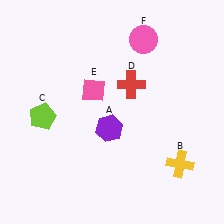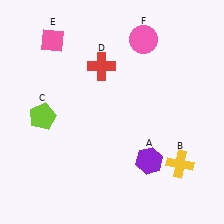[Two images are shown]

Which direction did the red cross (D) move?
The red cross (D) moved left.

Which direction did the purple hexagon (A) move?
The purple hexagon (A) moved right.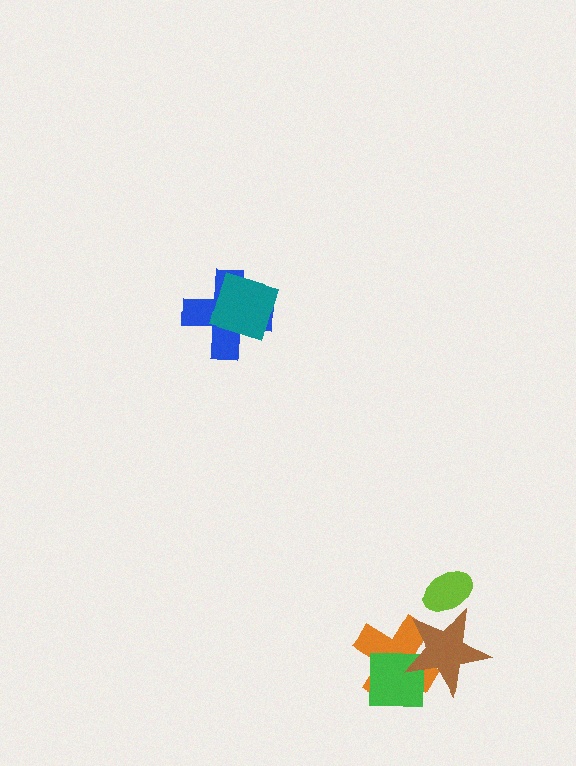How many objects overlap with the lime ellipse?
1 object overlaps with the lime ellipse.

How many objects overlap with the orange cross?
2 objects overlap with the orange cross.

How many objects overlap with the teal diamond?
1 object overlaps with the teal diamond.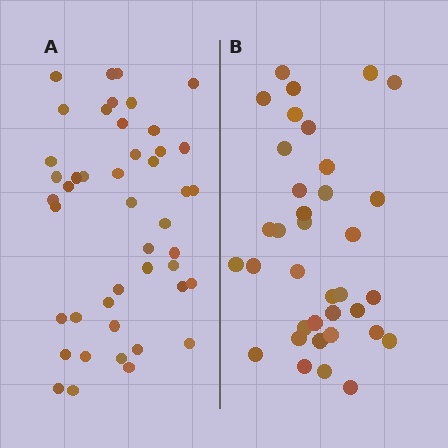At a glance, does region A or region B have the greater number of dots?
Region A (the left region) has more dots.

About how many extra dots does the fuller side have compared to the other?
Region A has roughly 8 or so more dots than region B.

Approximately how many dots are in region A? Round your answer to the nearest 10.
About 40 dots. (The exact count is 45, which rounds to 40.)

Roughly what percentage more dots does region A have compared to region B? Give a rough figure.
About 25% more.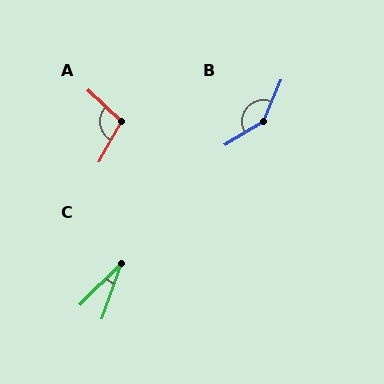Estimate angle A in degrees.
Approximately 103 degrees.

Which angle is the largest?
B, at approximately 145 degrees.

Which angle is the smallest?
C, at approximately 26 degrees.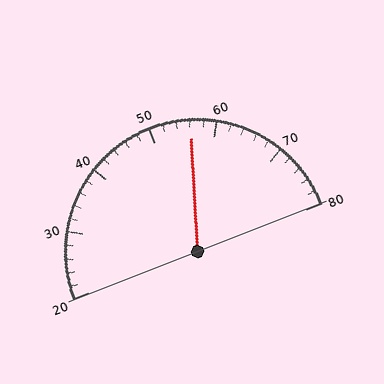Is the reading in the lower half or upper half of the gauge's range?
The reading is in the upper half of the range (20 to 80).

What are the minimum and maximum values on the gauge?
The gauge ranges from 20 to 80.